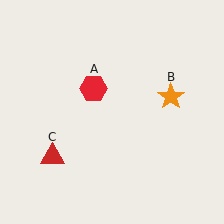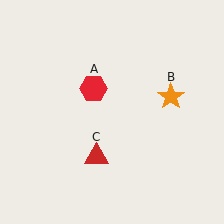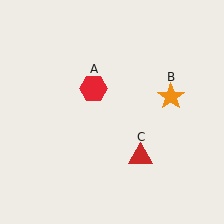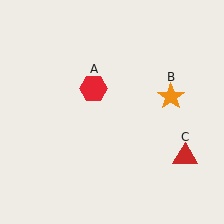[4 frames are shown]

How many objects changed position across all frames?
1 object changed position: red triangle (object C).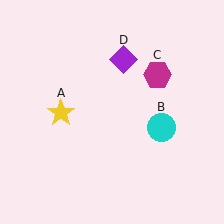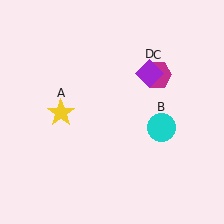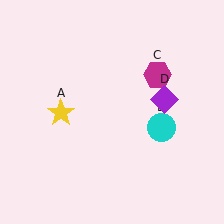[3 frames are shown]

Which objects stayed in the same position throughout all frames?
Yellow star (object A) and cyan circle (object B) and magenta hexagon (object C) remained stationary.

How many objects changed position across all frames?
1 object changed position: purple diamond (object D).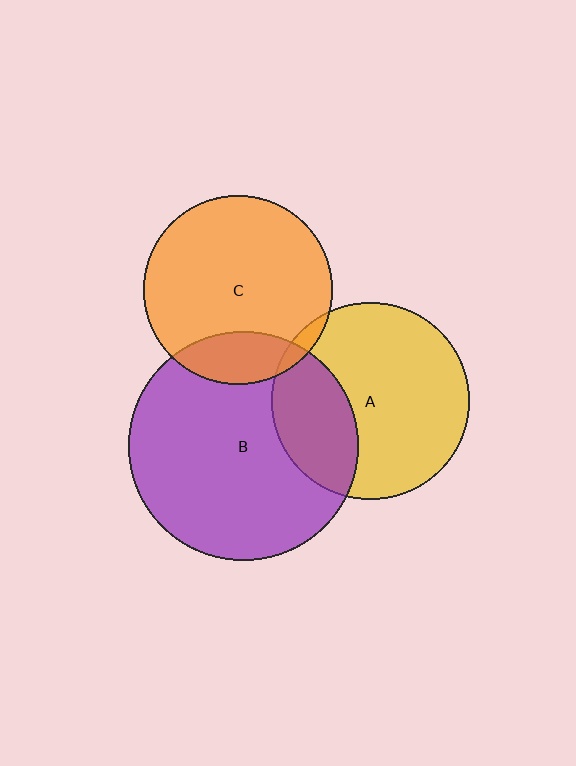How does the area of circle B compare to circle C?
Approximately 1.5 times.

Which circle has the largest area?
Circle B (purple).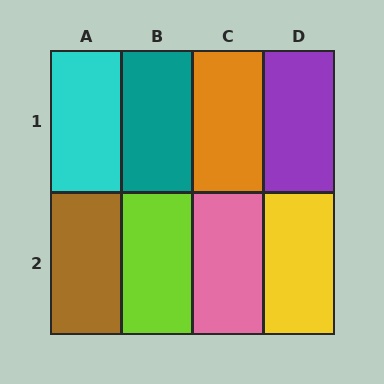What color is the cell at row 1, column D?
Purple.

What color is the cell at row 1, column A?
Cyan.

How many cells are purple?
1 cell is purple.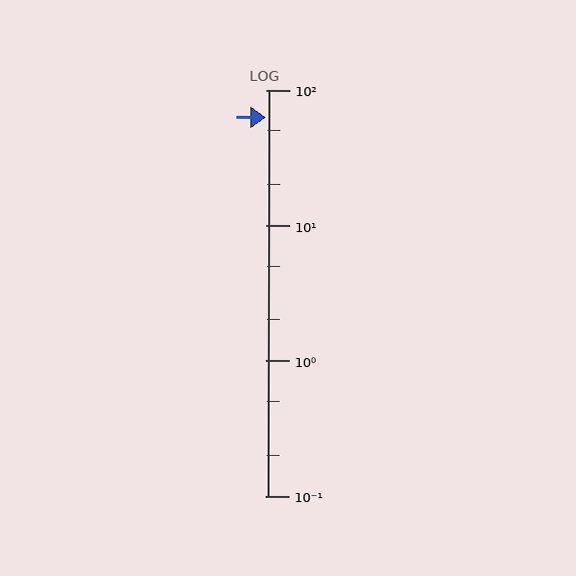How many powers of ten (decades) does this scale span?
The scale spans 3 decades, from 0.1 to 100.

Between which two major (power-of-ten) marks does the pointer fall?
The pointer is between 10 and 100.